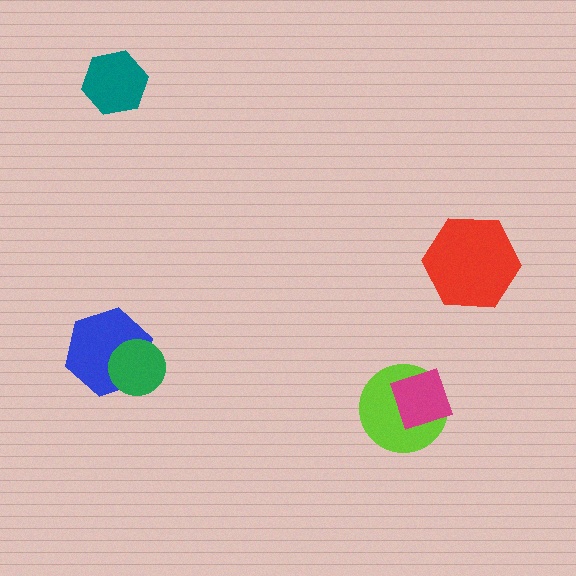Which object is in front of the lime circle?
The magenta diamond is in front of the lime circle.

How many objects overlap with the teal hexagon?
0 objects overlap with the teal hexagon.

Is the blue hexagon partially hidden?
Yes, it is partially covered by another shape.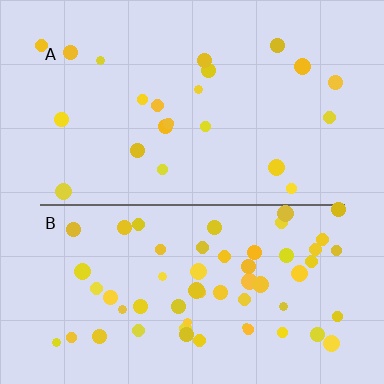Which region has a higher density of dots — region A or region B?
B (the bottom).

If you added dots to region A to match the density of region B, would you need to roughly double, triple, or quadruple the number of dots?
Approximately triple.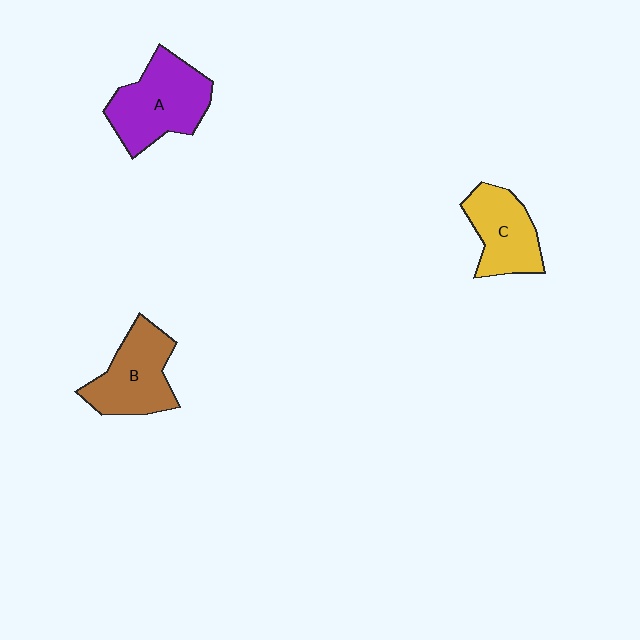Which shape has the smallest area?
Shape C (yellow).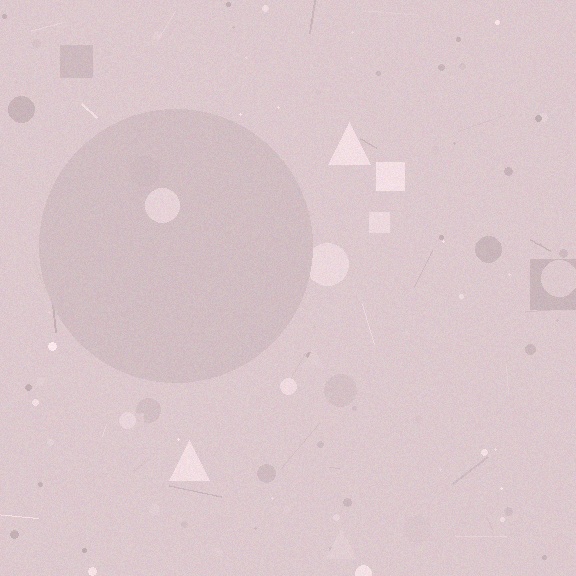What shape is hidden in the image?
A circle is hidden in the image.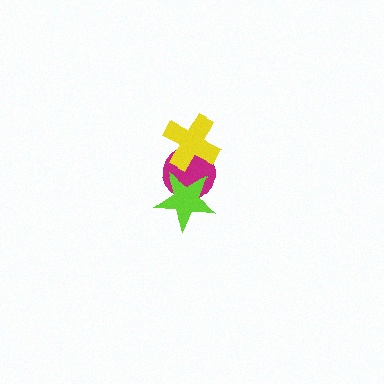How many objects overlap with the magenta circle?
2 objects overlap with the magenta circle.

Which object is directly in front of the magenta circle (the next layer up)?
The lime star is directly in front of the magenta circle.